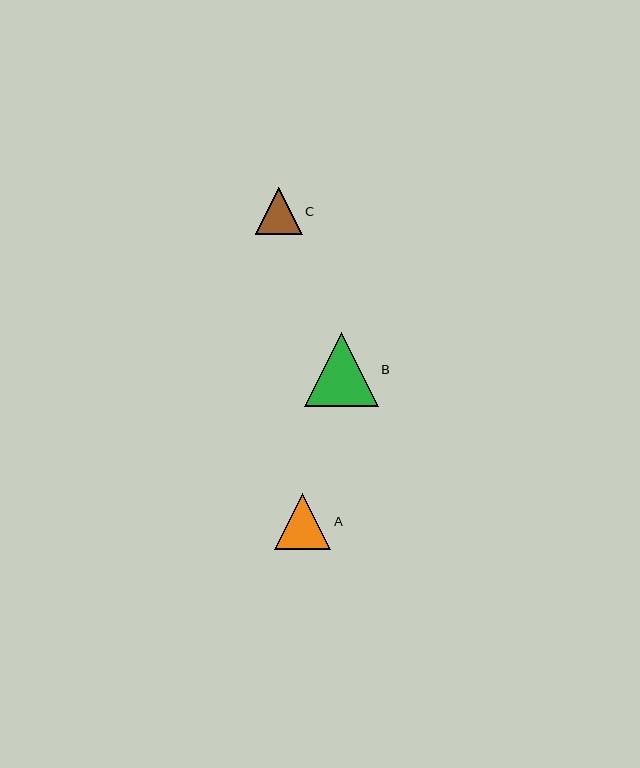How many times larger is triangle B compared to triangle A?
Triangle B is approximately 1.3 times the size of triangle A.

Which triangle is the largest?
Triangle B is the largest with a size of approximately 74 pixels.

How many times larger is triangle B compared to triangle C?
Triangle B is approximately 1.6 times the size of triangle C.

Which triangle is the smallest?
Triangle C is the smallest with a size of approximately 47 pixels.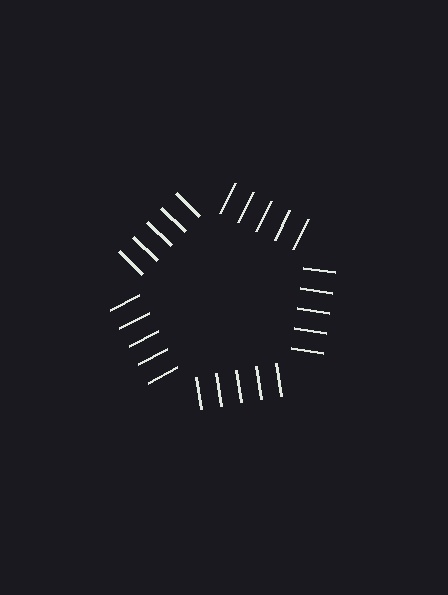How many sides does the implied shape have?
5 sides — the line-ends trace a pentagon.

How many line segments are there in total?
25 — 5 along each of the 5 edges.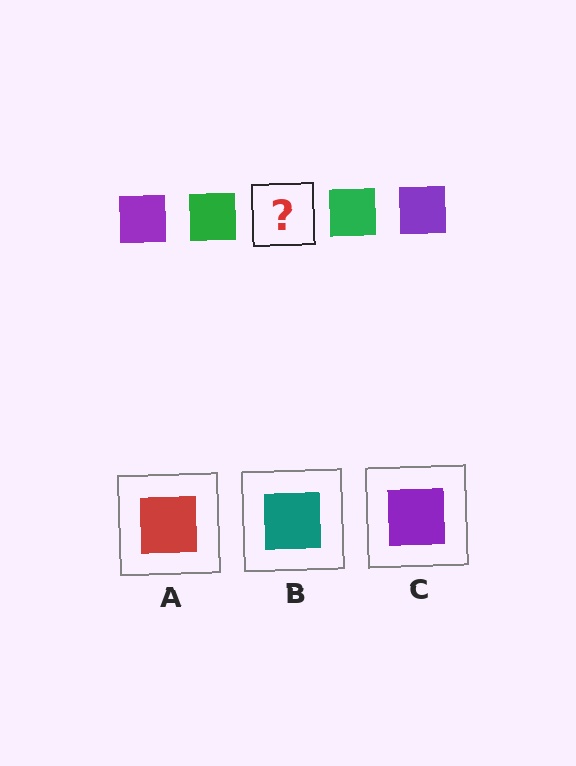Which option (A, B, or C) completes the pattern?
C.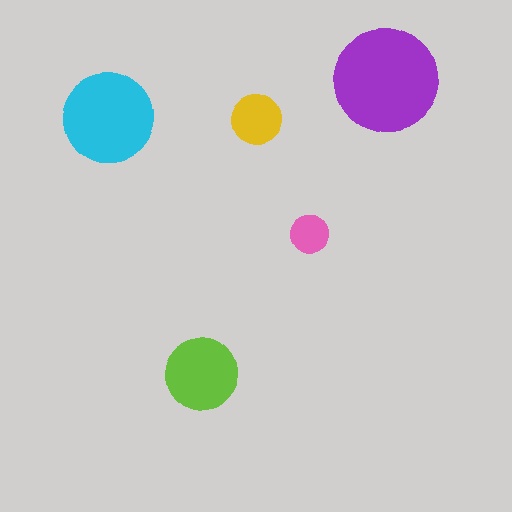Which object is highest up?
The purple circle is topmost.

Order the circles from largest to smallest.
the purple one, the cyan one, the lime one, the yellow one, the pink one.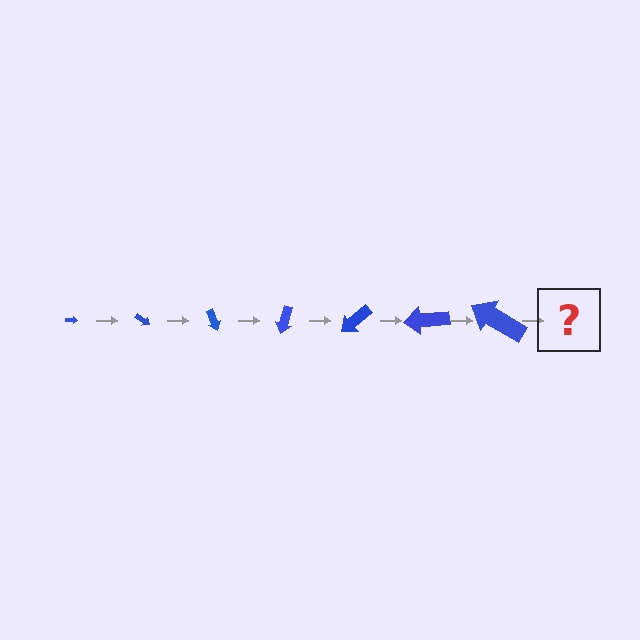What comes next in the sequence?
The next element should be an arrow, larger than the previous one and rotated 245 degrees from the start.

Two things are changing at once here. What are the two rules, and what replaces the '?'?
The two rules are that the arrow grows larger each step and it rotates 35 degrees each step. The '?' should be an arrow, larger than the previous one and rotated 245 degrees from the start.